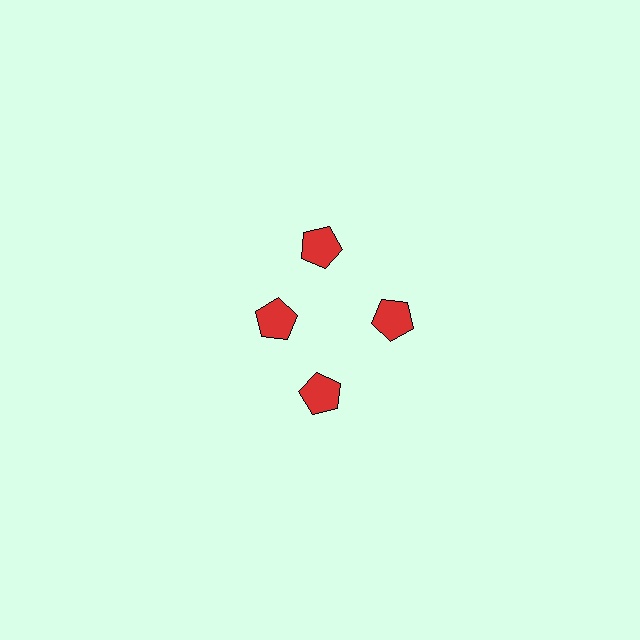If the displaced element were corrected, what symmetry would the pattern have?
It would have 4-fold rotational symmetry — the pattern would map onto itself every 90 degrees.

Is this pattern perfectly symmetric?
No. The 4 red pentagons are arranged in a ring, but one element near the 9 o'clock position is pulled inward toward the center, breaking the 4-fold rotational symmetry.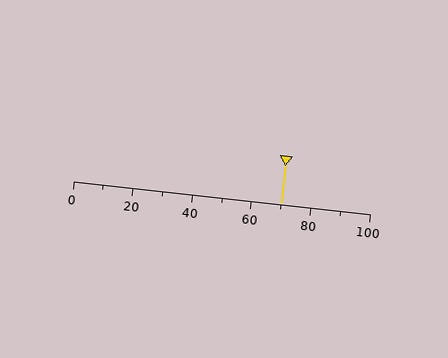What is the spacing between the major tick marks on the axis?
The major ticks are spaced 20 apart.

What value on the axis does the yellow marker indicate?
The marker indicates approximately 70.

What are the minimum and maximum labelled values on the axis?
The axis runs from 0 to 100.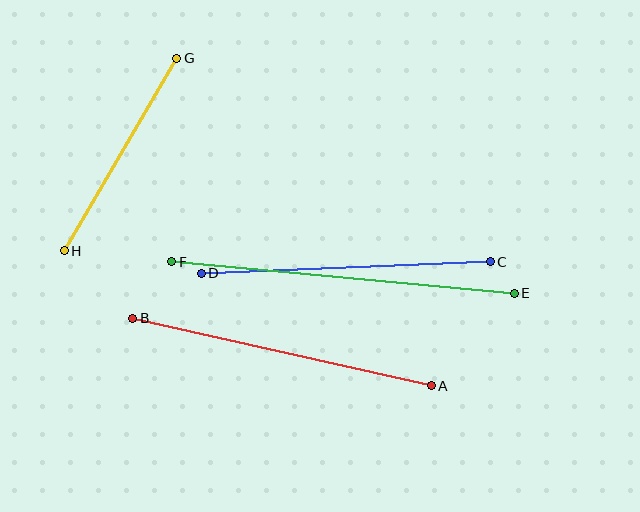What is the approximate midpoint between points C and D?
The midpoint is at approximately (346, 267) pixels.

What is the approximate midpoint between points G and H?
The midpoint is at approximately (121, 154) pixels.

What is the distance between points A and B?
The distance is approximately 306 pixels.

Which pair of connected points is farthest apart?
Points E and F are farthest apart.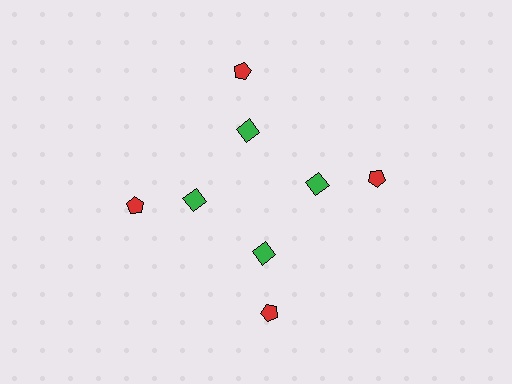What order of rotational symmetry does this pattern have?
This pattern has 4-fold rotational symmetry.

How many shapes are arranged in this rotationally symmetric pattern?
There are 8 shapes, arranged in 4 groups of 2.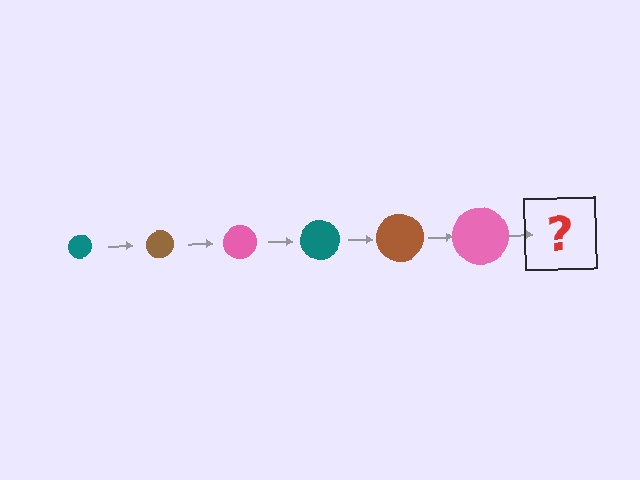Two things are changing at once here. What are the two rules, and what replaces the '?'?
The two rules are that the circle grows larger each step and the color cycles through teal, brown, and pink. The '?' should be a teal circle, larger than the previous one.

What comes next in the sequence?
The next element should be a teal circle, larger than the previous one.